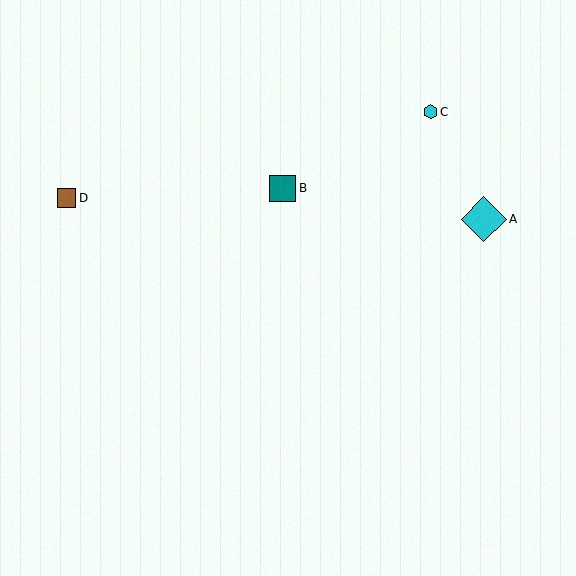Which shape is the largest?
The cyan diamond (labeled A) is the largest.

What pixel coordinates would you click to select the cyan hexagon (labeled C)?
Click at (430, 112) to select the cyan hexagon C.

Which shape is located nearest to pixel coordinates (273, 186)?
The teal square (labeled B) at (283, 188) is nearest to that location.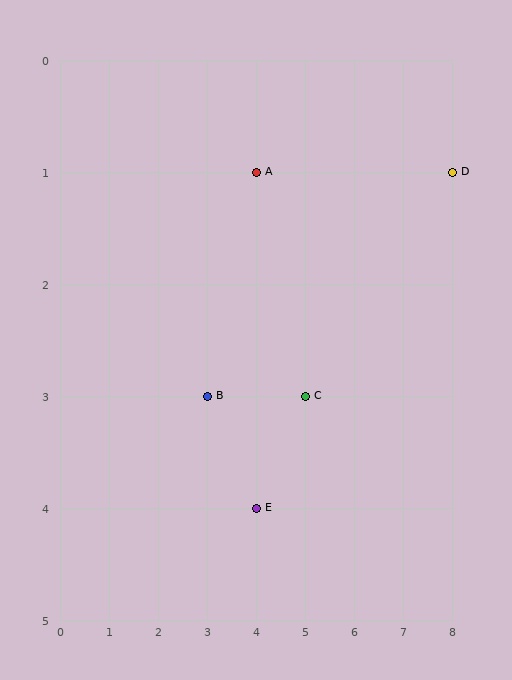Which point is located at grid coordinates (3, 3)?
Point B is at (3, 3).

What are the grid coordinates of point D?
Point D is at grid coordinates (8, 1).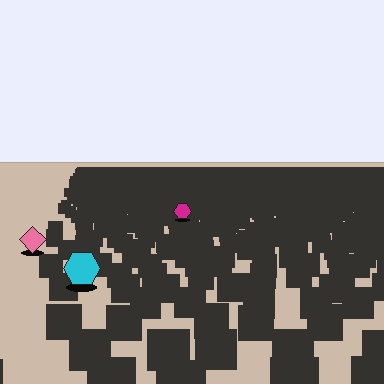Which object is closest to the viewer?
The cyan hexagon is closest. The texture marks near it are larger and more spread out.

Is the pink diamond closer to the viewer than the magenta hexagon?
Yes. The pink diamond is closer — you can tell from the texture gradient: the ground texture is coarser near it.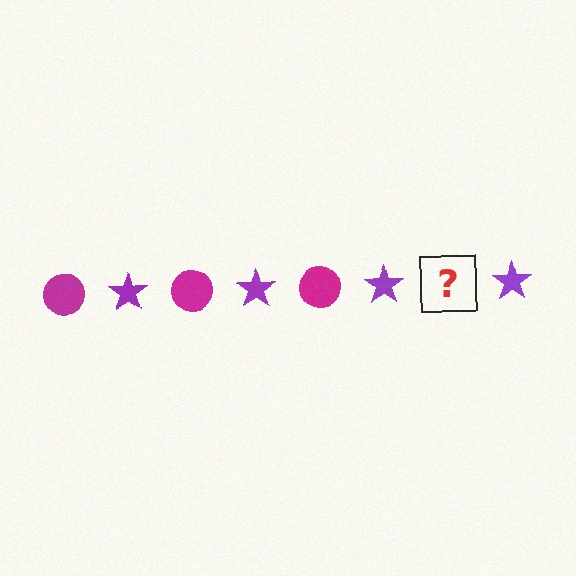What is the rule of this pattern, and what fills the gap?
The rule is that the pattern alternates between magenta circle and purple star. The gap should be filled with a magenta circle.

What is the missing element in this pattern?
The missing element is a magenta circle.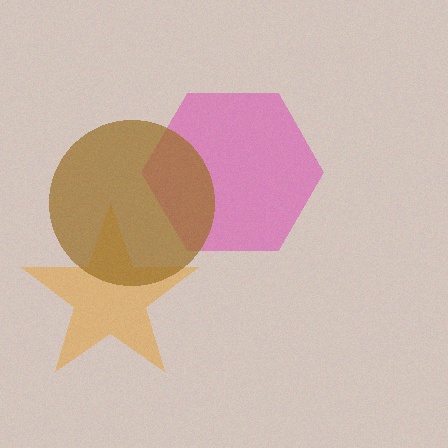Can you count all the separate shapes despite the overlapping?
Yes, there are 3 separate shapes.